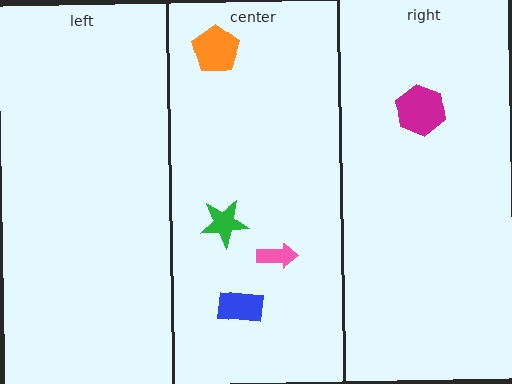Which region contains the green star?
The center region.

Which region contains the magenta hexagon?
The right region.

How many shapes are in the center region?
4.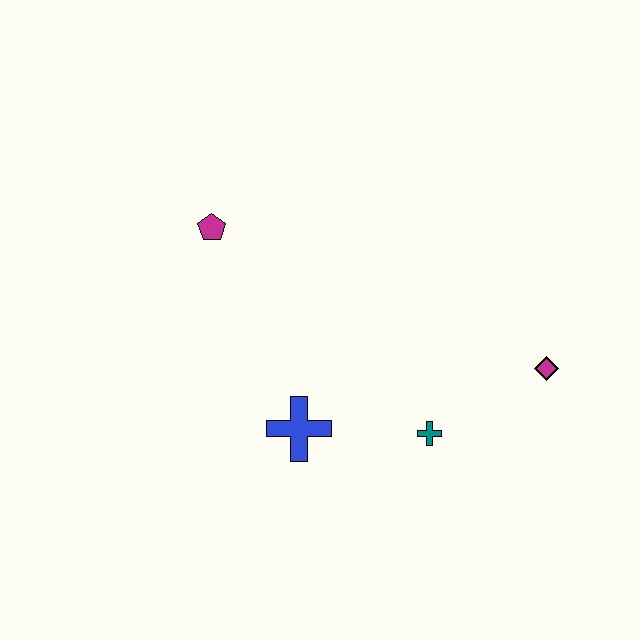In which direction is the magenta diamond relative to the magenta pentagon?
The magenta diamond is to the right of the magenta pentagon.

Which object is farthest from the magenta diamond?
The magenta pentagon is farthest from the magenta diamond.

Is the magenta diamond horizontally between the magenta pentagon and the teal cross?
No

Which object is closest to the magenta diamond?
The teal cross is closest to the magenta diamond.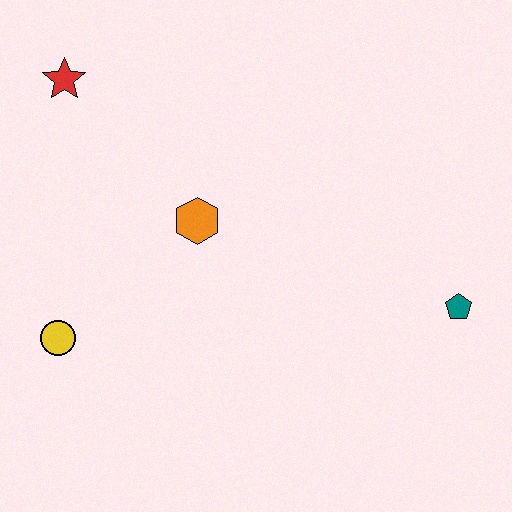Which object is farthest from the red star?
The teal pentagon is farthest from the red star.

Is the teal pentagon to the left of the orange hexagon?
No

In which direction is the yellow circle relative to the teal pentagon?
The yellow circle is to the left of the teal pentagon.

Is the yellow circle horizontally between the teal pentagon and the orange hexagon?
No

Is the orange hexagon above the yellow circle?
Yes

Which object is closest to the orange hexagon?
The yellow circle is closest to the orange hexagon.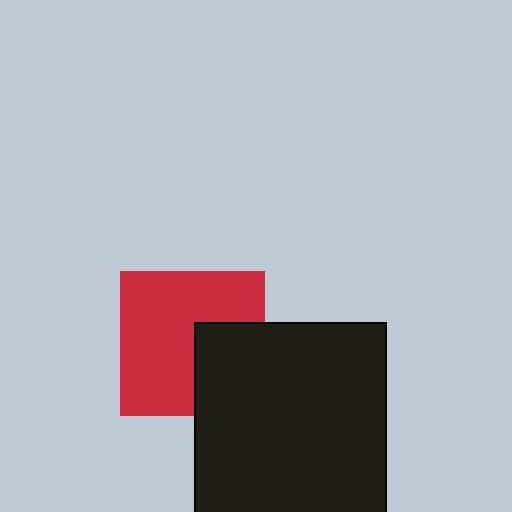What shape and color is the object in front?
The object in front is a black rectangle.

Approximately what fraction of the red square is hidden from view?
Roughly 32% of the red square is hidden behind the black rectangle.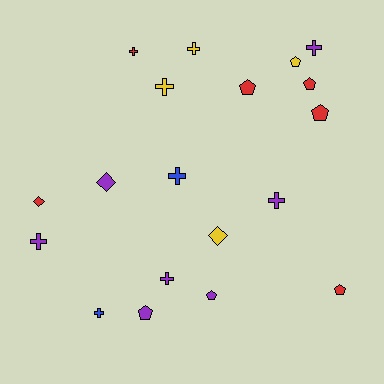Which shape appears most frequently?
Cross, with 9 objects.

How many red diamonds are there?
There is 1 red diamond.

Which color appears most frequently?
Purple, with 7 objects.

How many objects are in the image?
There are 19 objects.